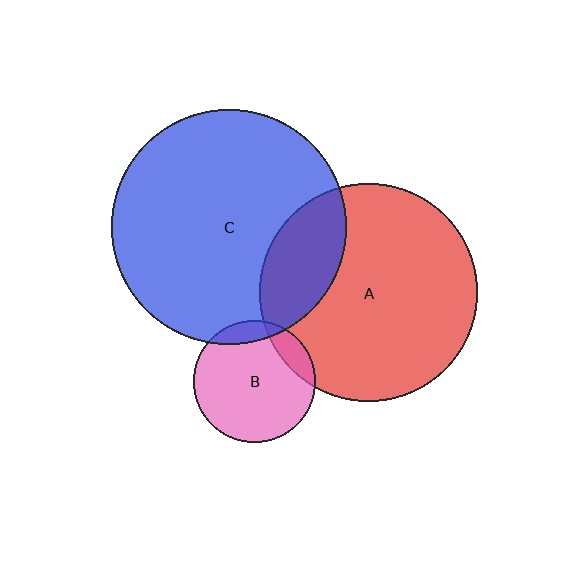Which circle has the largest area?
Circle C (blue).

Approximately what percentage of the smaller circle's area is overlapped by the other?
Approximately 10%.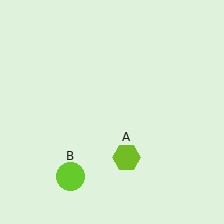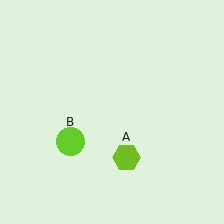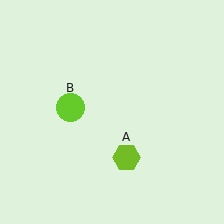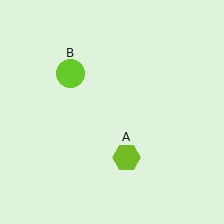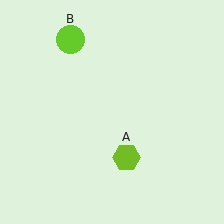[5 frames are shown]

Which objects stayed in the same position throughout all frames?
Lime hexagon (object A) remained stationary.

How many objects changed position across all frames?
1 object changed position: lime circle (object B).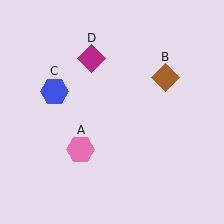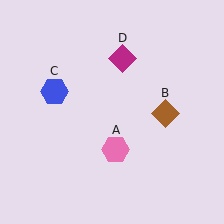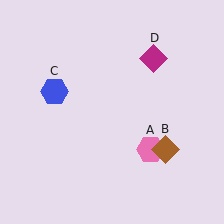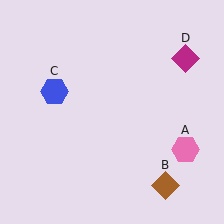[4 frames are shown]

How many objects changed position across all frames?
3 objects changed position: pink hexagon (object A), brown diamond (object B), magenta diamond (object D).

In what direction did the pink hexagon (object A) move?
The pink hexagon (object A) moved right.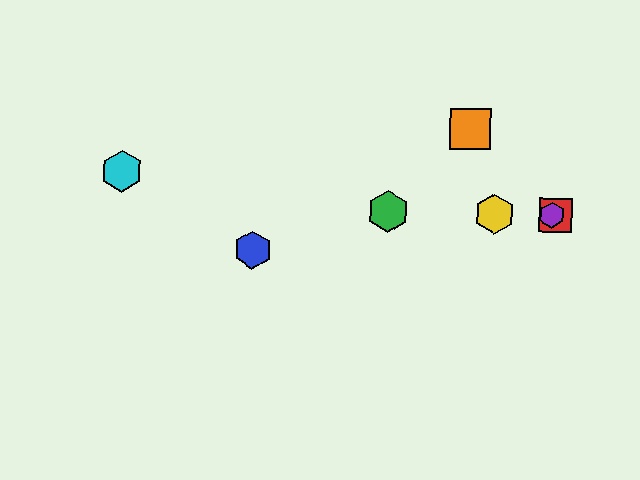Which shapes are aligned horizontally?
The red square, the green hexagon, the yellow hexagon, the purple hexagon are aligned horizontally.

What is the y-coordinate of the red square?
The red square is at y≈215.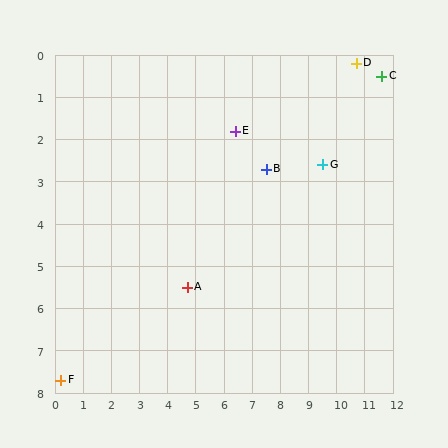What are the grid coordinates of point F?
Point F is at approximately (0.2, 7.7).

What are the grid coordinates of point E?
Point E is at approximately (6.4, 1.8).